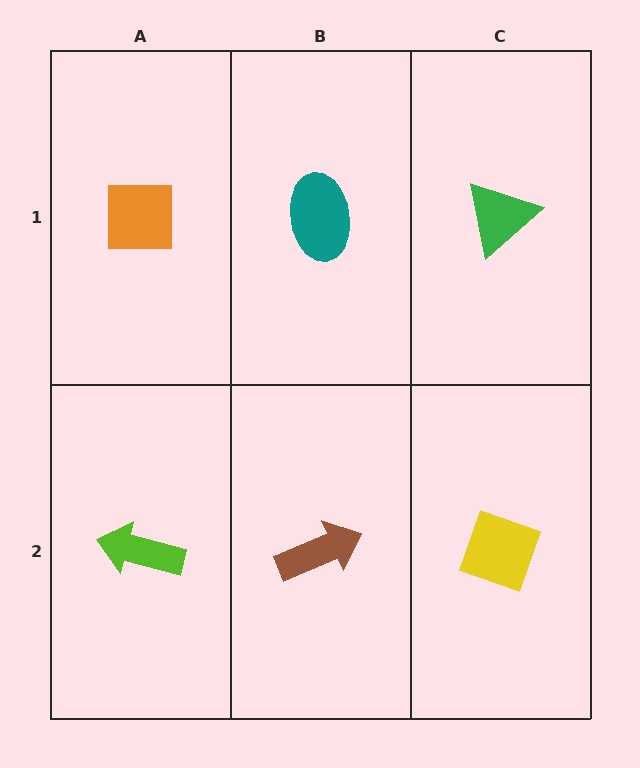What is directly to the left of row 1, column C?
A teal ellipse.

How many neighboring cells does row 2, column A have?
2.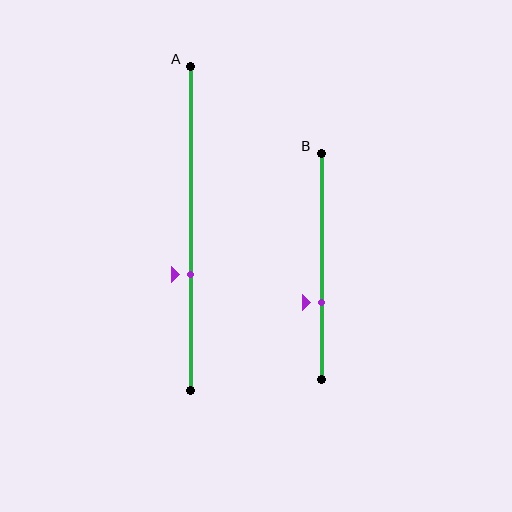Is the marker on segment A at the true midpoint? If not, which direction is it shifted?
No, the marker on segment A is shifted downward by about 14% of the segment length.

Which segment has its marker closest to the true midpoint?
Segment A has its marker closest to the true midpoint.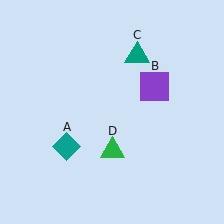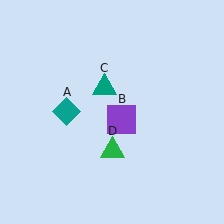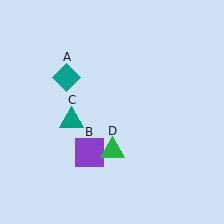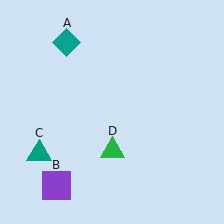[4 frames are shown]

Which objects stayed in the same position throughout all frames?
Green triangle (object D) remained stationary.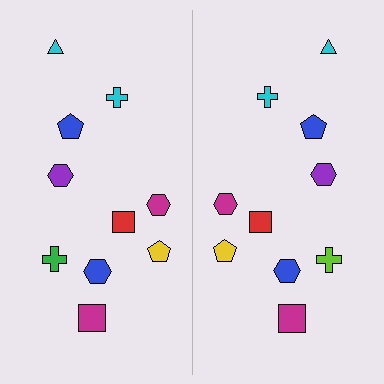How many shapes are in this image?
There are 20 shapes in this image.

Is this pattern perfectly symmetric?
No, the pattern is not perfectly symmetric. The lime cross on the right side breaks the symmetry — its mirror counterpart is green.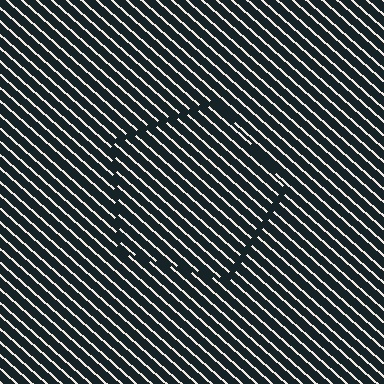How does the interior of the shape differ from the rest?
The interior of the shape contains the same grating, shifted by half a period — the contour is defined by the phase discontinuity where line-ends from the inner and outer gratings abut.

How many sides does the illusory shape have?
5 sides — the line-ends trace a pentagon.